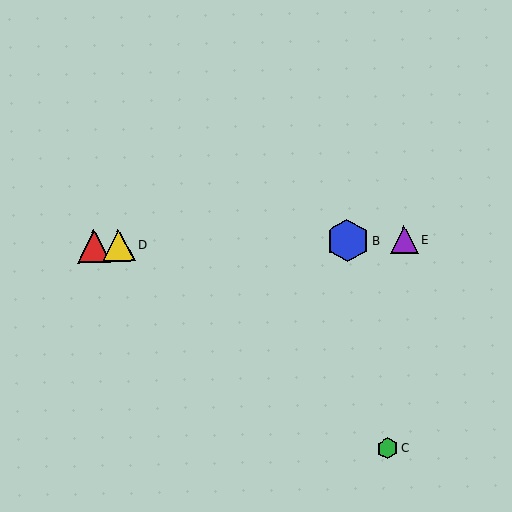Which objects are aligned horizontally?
Objects A, B, D, E are aligned horizontally.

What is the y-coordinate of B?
Object B is at y≈241.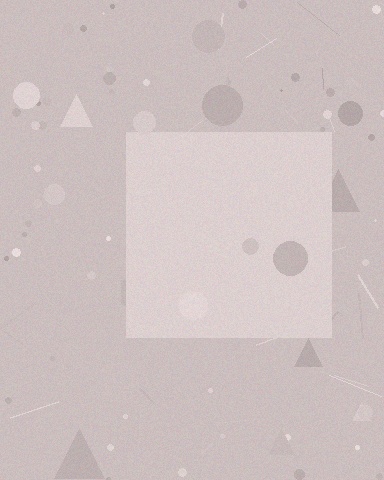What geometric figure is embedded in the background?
A square is embedded in the background.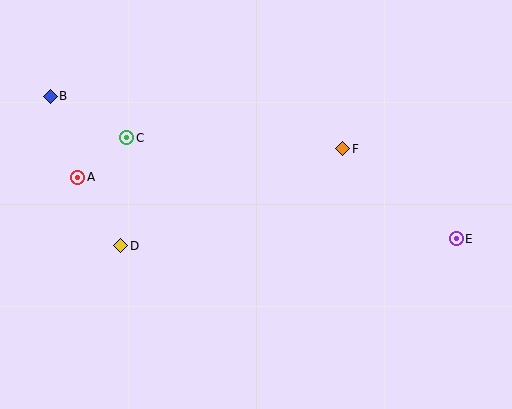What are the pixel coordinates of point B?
Point B is at (50, 96).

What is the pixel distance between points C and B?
The distance between C and B is 87 pixels.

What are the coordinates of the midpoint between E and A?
The midpoint between E and A is at (267, 208).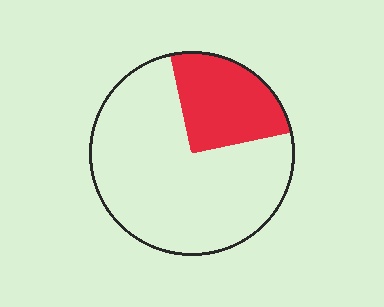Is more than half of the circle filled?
No.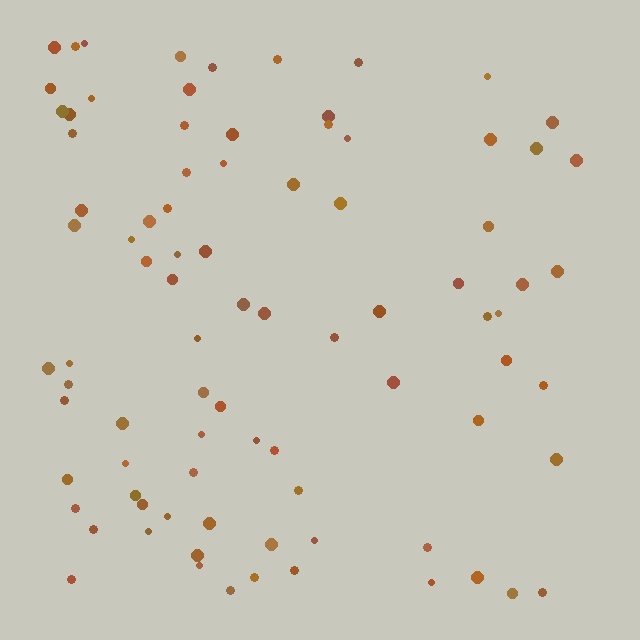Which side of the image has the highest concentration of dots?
The left.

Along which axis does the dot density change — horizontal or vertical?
Horizontal.